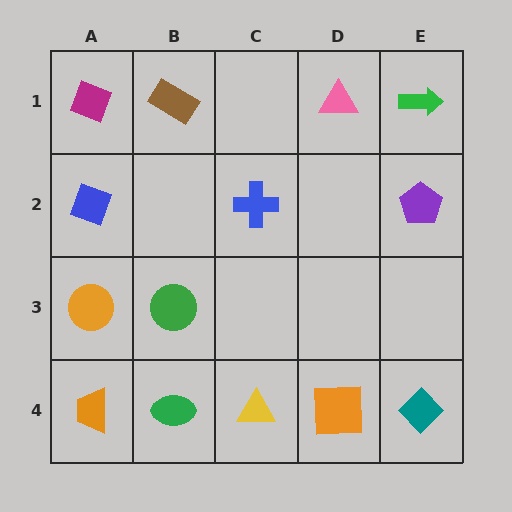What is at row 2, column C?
A blue cross.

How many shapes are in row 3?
2 shapes.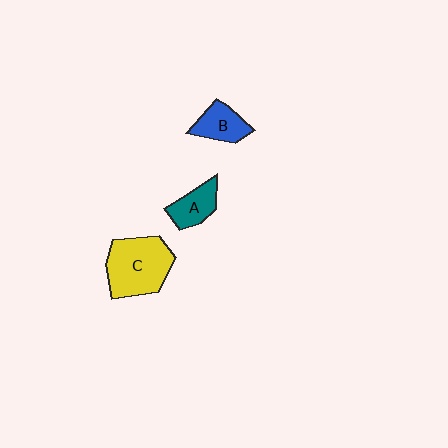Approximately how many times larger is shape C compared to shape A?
Approximately 2.1 times.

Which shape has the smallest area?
Shape A (teal).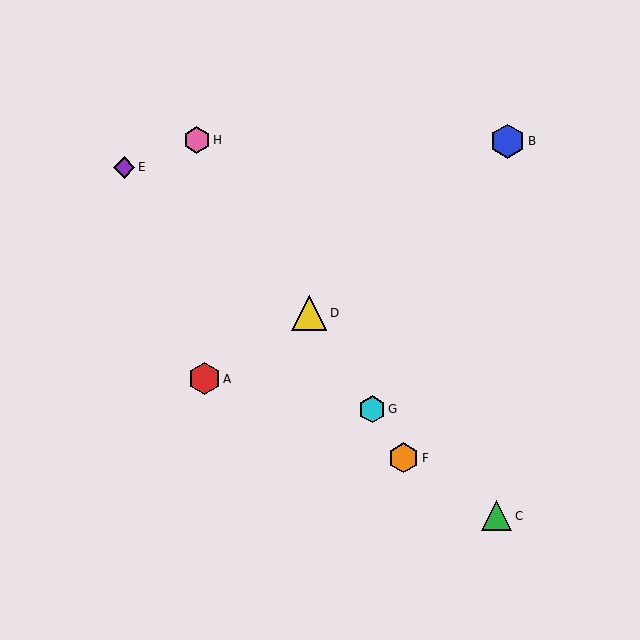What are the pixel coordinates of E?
Object E is at (124, 167).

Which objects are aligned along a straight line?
Objects D, F, G, H are aligned along a straight line.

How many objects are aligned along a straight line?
4 objects (D, F, G, H) are aligned along a straight line.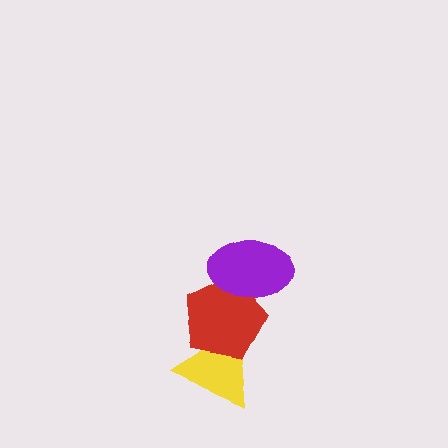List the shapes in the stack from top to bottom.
From top to bottom: the purple ellipse, the red pentagon, the yellow triangle.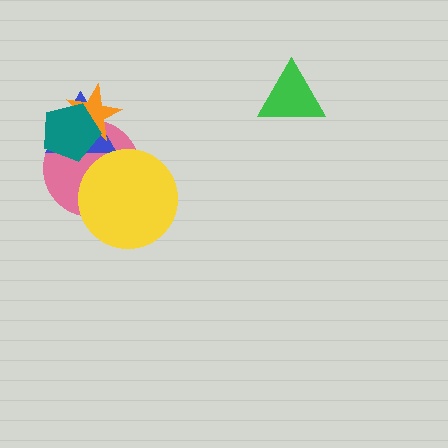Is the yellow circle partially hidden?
No, no other shape covers it.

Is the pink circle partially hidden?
Yes, it is partially covered by another shape.